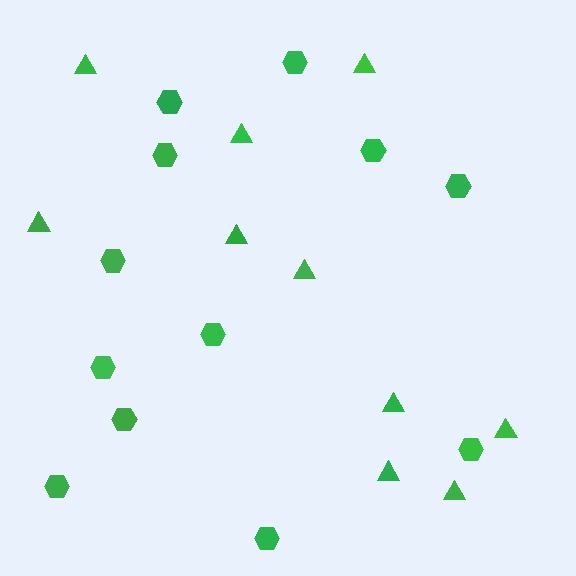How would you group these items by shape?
There are 2 groups: one group of triangles (10) and one group of hexagons (12).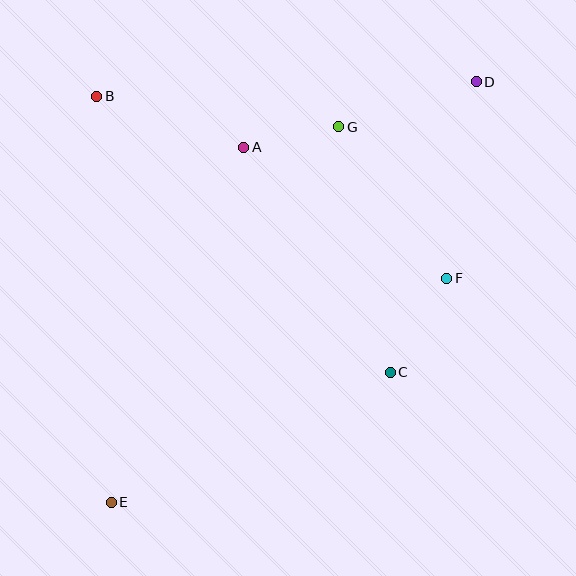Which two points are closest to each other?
Points A and G are closest to each other.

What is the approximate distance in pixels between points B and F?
The distance between B and F is approximately 394 pixels.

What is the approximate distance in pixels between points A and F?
The distance between A and F is approximately 241 pixels.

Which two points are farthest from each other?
Points D and E are farthest from each other.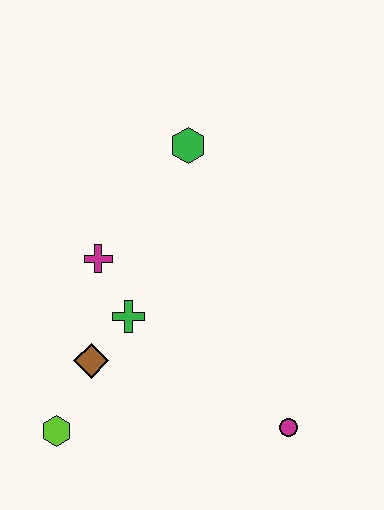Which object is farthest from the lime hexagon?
The green hexagon is farthest from the lime hexagon.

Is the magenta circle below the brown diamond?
Yes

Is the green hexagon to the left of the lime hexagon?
No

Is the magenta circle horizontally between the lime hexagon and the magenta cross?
No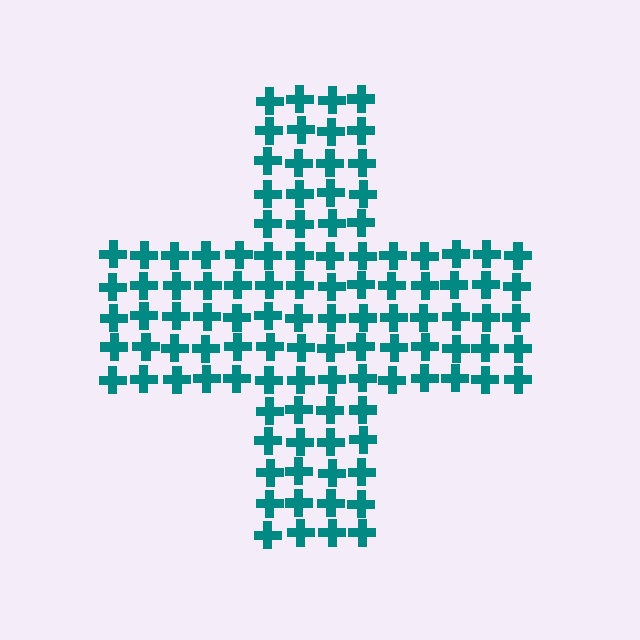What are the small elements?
The small elements are crosses.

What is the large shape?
The large shape is a cross.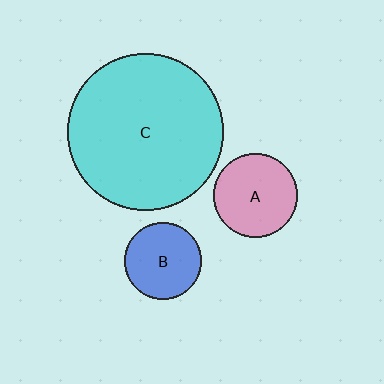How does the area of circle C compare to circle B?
Approximately 4.1 times.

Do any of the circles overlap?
No, none of the circles overlap.